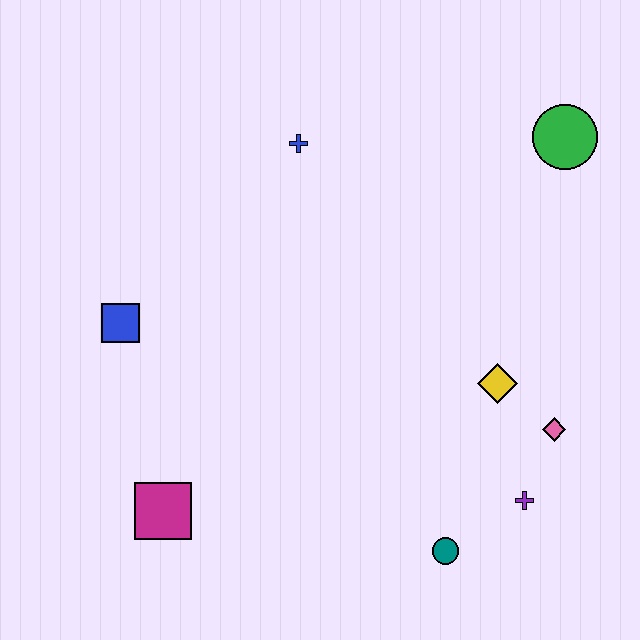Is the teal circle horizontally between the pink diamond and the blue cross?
Yes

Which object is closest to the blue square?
The magenta square is closest to the blue square.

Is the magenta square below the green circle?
Yes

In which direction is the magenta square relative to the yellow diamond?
The magenta square is to the left of the yellow diamond.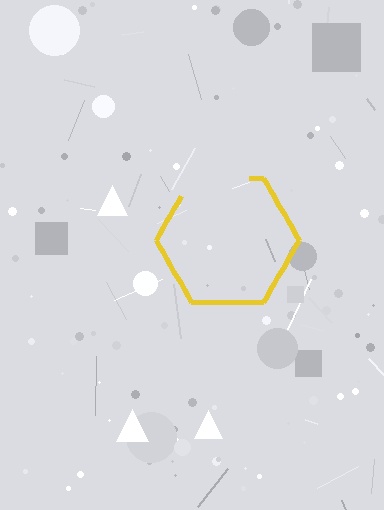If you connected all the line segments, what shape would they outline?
They would outline a hexagon.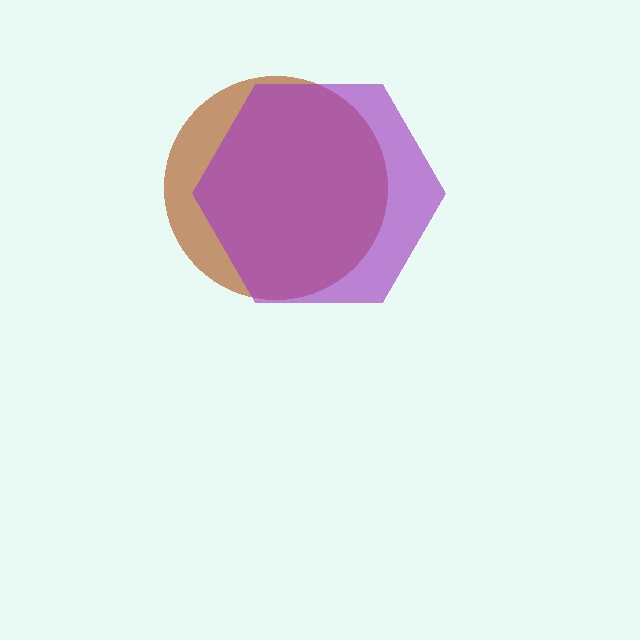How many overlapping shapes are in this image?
There are 2 overlapping shapes in the image.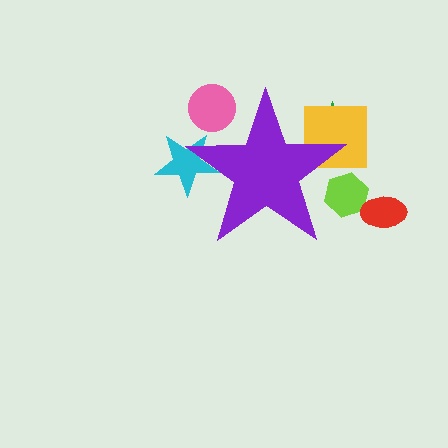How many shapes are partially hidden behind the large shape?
5 shapes are partially hidden.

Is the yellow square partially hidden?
Yes, the yellow square is partially hidden behind the purple star.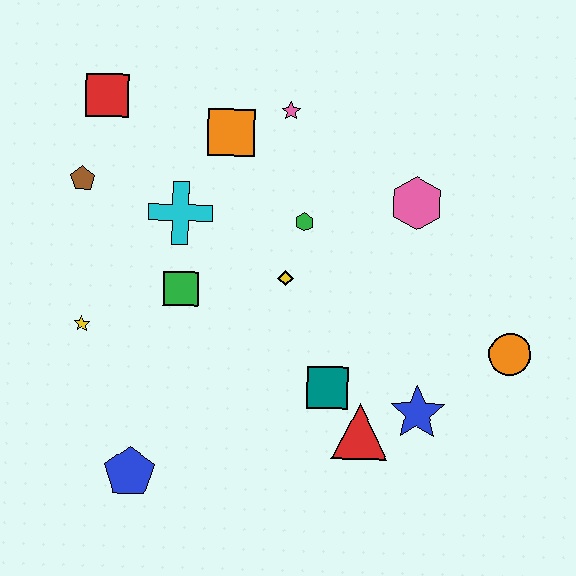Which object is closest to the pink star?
The orange square is closest to the pink star.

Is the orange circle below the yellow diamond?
Yes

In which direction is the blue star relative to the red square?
The blue star is to the right of the red square.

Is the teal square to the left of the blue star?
Yes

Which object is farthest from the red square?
The orange circle is farthest from the red square.